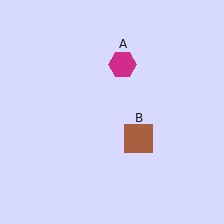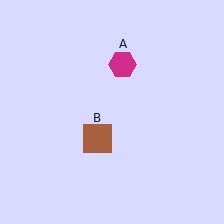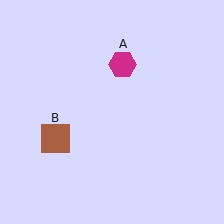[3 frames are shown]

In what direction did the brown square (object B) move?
The brown square (object B) moved left.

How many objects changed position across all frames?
1 object changed position: brown square (object B).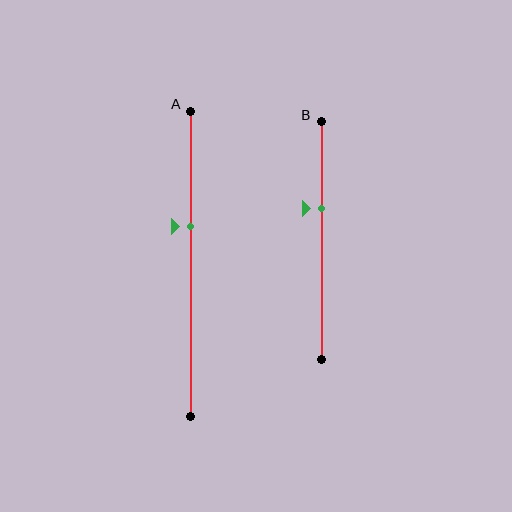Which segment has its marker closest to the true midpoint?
Segment A has its marker closest to the true midpoint.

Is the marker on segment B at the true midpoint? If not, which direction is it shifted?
No, the marker on segment B is shifted upward by about 13% of the segment length.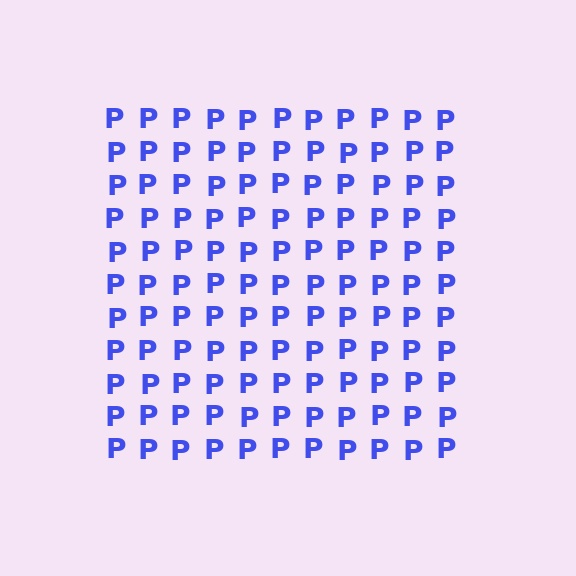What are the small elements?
The small elements are letter P's.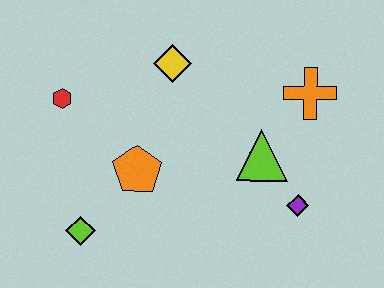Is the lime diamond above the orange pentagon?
No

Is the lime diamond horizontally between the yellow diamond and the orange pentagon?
No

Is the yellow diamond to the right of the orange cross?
No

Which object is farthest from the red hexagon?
The purple diamond is farthest from the red hexagon.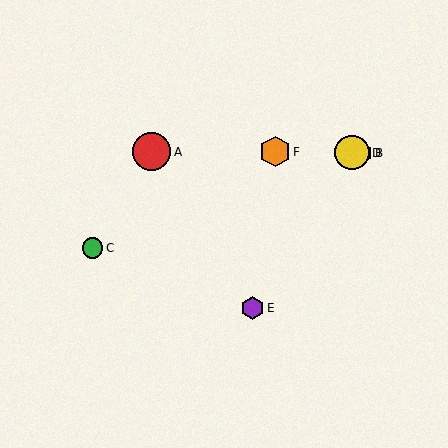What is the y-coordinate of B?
Object B is at y≈152.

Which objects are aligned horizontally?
Objects A, B, D, F are aligned horizontally.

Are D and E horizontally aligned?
No, D is at y≈152 and E is at y≈308.